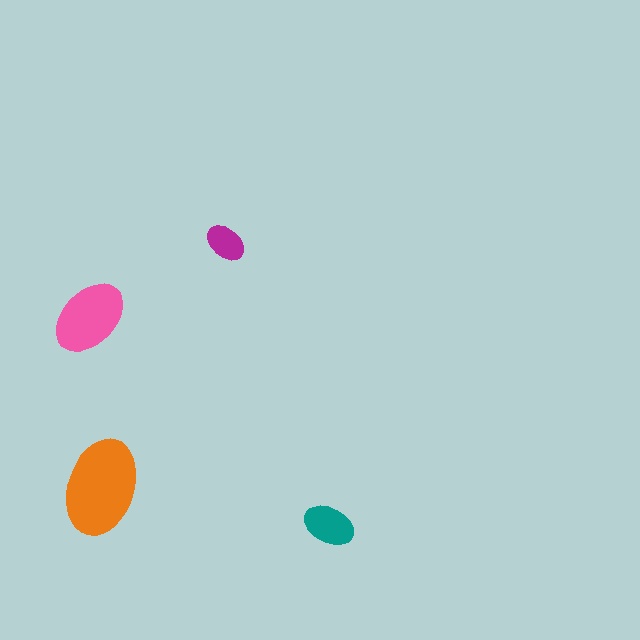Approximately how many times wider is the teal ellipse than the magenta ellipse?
About 1.5 times wider.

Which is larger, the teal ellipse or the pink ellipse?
The pink one.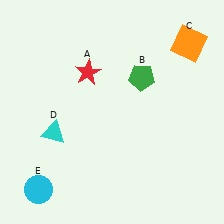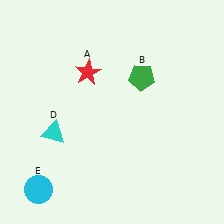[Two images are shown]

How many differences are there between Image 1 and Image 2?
There is 1 difference between the two images.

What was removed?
The orange square (C) was removed in Image 2.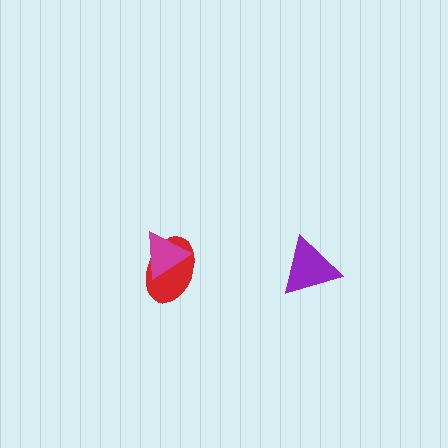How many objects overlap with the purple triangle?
0 objects overlap with the purple triangle.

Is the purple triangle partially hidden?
No, no other shape covers it.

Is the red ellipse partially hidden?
Yes, it is partially covered by another shape.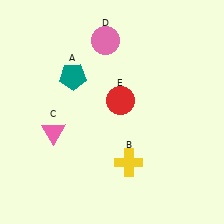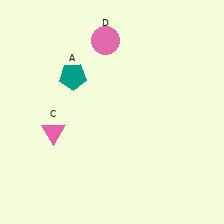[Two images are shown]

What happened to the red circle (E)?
The red circle (E) was removed in Image 2. It was in the top-right area of Image 1.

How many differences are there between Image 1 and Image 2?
There are 2 differences between the two images.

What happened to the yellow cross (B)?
The yellow cross (B) was removed in Image 2. It was in the bottom-right area of Image 1.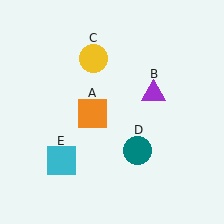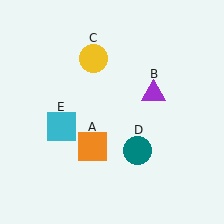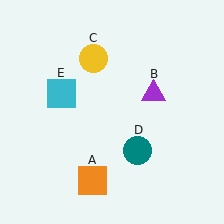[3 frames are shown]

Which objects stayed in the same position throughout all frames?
Purple triangle (object B) and yellow circle (object C) and teal circle (object D) remained stationary.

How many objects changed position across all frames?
2 objects changed position: orange square (object A), cyan square (object E).